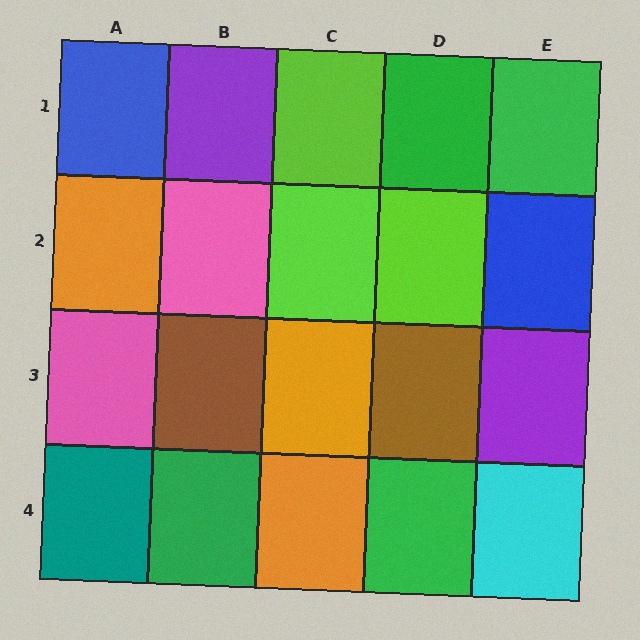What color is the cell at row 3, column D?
Brown.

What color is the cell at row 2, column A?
Orange.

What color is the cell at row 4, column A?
Teal.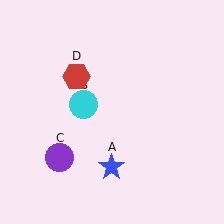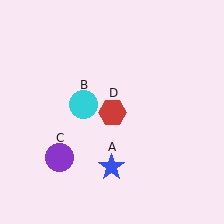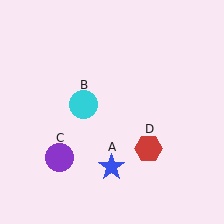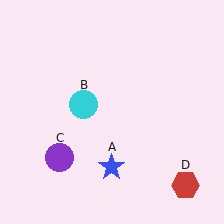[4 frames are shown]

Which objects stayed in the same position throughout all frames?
Blue star (object A) and cyan circle (object B) and purple circle (object C) remained stationary.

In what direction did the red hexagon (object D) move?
The red hexagon (object D) moved down and to the right.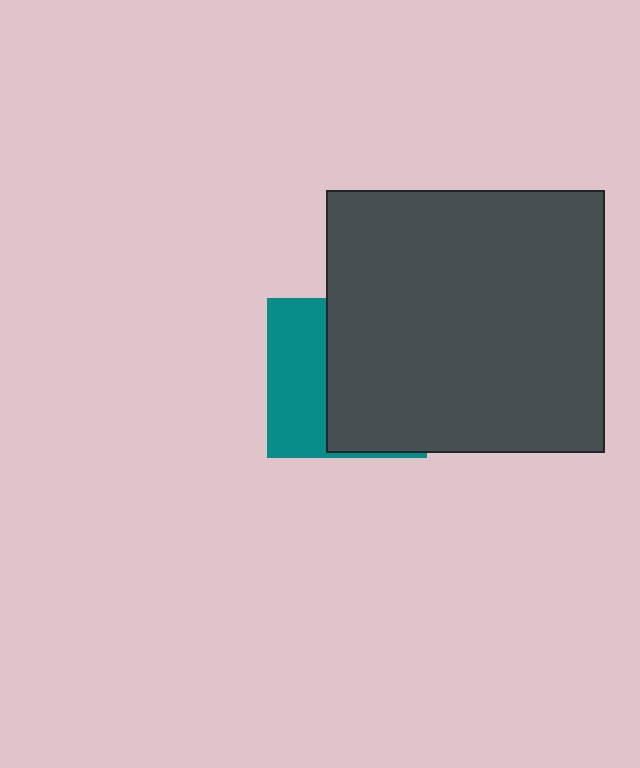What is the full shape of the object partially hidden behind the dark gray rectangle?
The partially hidden object is a teal square.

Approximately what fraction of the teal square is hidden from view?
Roughly 62% of the teal square is hidden behind the dark gray rectangle.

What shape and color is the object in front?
The object in front is a dark gray rectangle.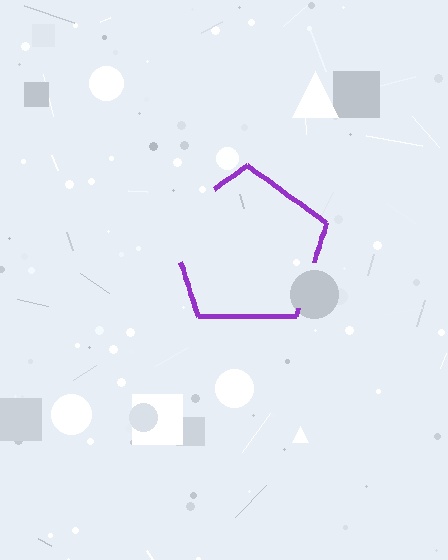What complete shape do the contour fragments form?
The contour fragments form a pentagon.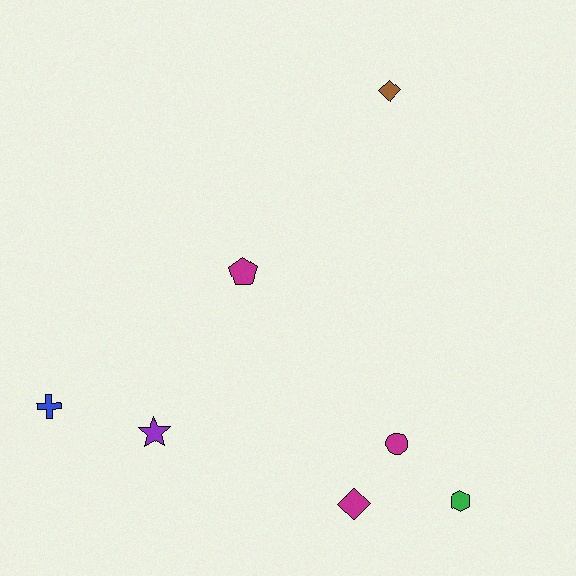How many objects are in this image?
There are 7 objects.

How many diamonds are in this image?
There are 2 diamonds.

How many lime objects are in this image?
There are no lime objects.